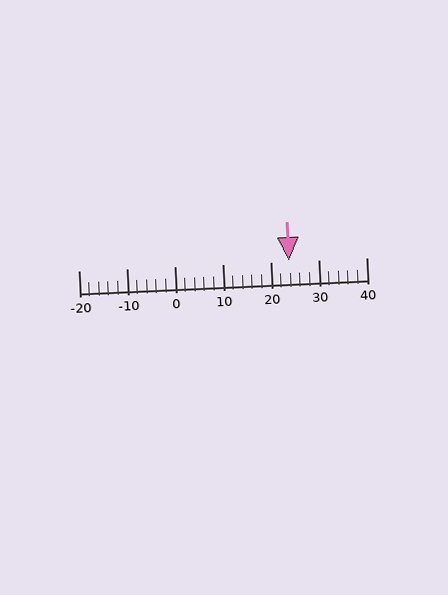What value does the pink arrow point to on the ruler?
The pink arrow points to approximately 24.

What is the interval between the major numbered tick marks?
The major tick marks are spaced 10 units apart.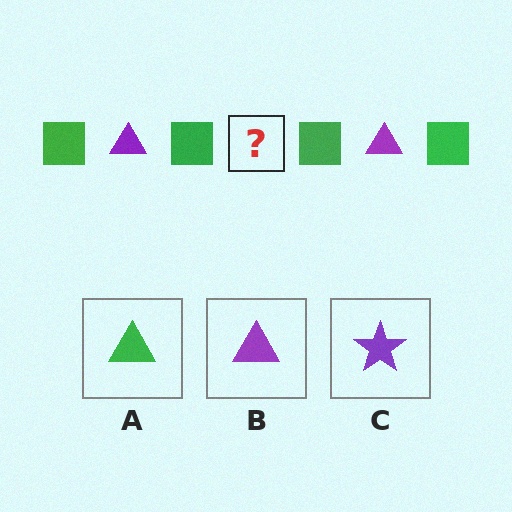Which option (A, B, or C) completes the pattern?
B.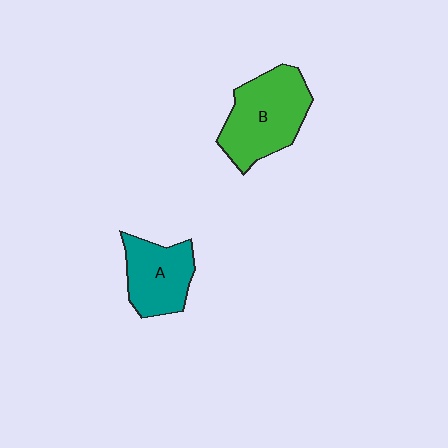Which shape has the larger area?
Shape B (green).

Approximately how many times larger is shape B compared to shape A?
Approximately 1.4 times.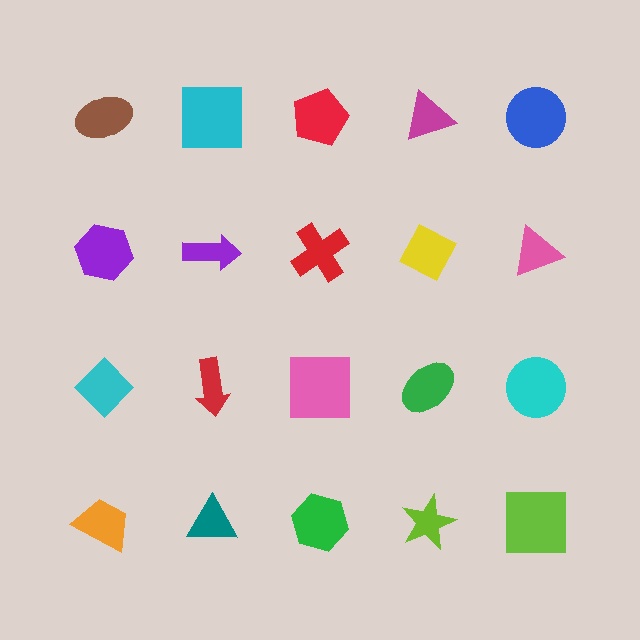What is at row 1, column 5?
A blue circle.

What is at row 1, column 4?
A magenta triangle.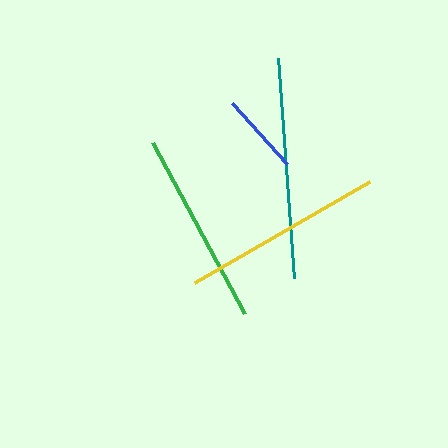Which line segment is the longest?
The teal line is the longest at approximately 221 pixels.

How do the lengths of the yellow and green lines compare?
The yellow and green lines are approximately the same length.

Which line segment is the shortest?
The blue line is the shortest at approximately 82 pixels.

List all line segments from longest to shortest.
From longest to shortest: teal, yellow, green, blue.